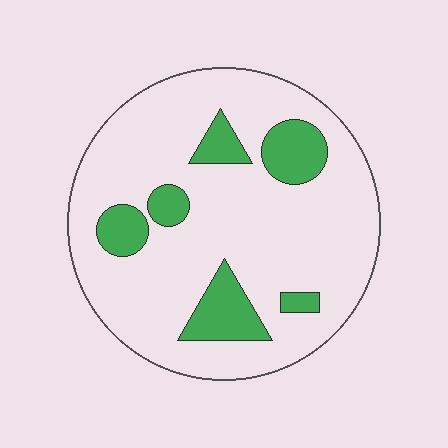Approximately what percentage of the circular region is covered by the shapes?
Approximately 20%.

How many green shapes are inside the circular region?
6.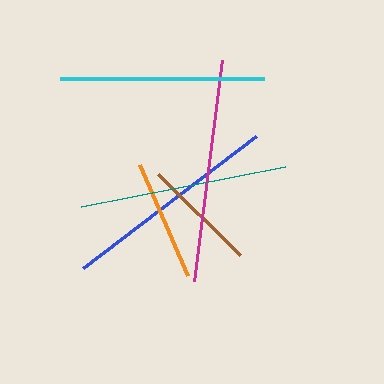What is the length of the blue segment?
The blue segment is approximately 218 pixels long.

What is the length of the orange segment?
The orange segment is approximately 121 pixels long.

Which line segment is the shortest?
The brown line is the shortest at approximately 115 pixels.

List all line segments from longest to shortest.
From longest to shortest: magenta, blue, teal, cyan, orange, brown.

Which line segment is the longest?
The magenta line is the longest at approximately 223 pixels.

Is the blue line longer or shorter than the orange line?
The blue line is longer than the orange line.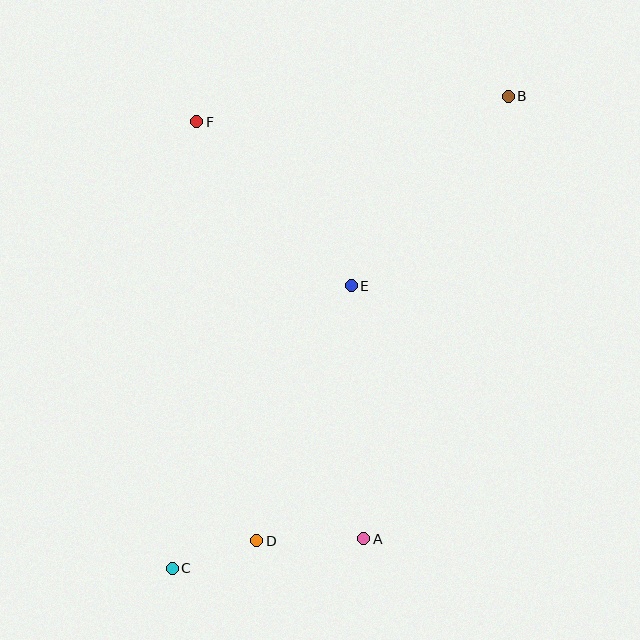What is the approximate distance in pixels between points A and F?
The distance between A and F is approximately 450 pixels.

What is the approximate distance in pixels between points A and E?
The distance between A and E is approximately 254 pixels.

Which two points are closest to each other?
Points C and D are closest to each other.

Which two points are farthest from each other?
Points B and C are farthest from each other.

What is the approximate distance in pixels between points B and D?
The distance between B and D is approximately 511 pixels.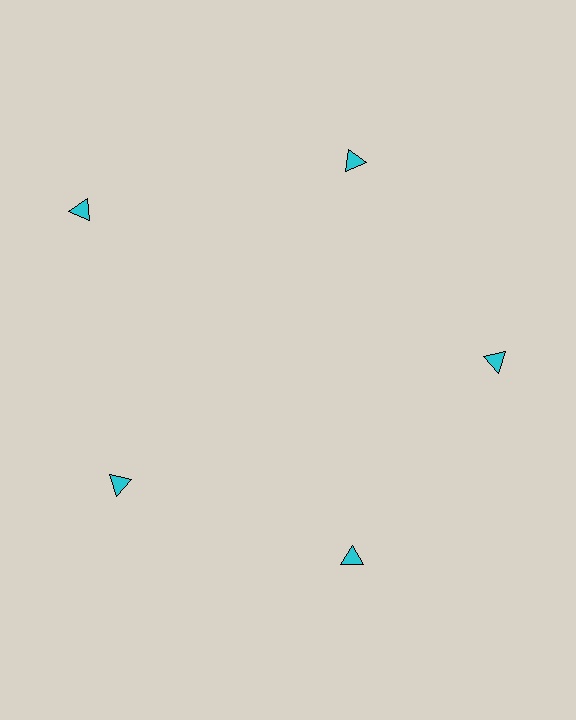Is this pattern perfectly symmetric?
No. The 5 cyan triangles are arranged in a ring, but one element near the 10 o'clock position is pushed outward from the center, breaking the 5-fold rotational symmetry.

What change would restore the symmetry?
The symmetry would be restored by moving it inward, back onto the ring so that all 5 triangles sit at equal angles and equal distance from the center.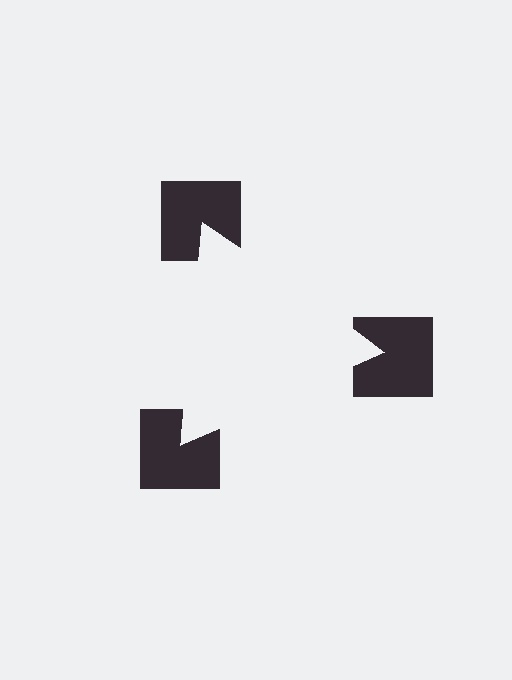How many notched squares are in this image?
There are 3 — one at each vertex of the illusory triangle.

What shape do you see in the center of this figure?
An illusory triangle — its edges are inferred from the aligned wedge cuts in the notched squares, not physically drawn.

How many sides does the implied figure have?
3 sides.